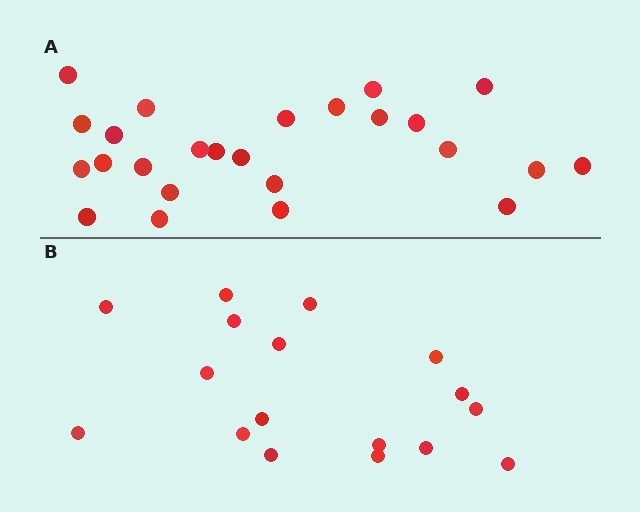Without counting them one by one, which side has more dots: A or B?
Region A (the top region) has more dots.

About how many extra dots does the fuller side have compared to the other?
Region A has roughly 8 or so more dots than region B.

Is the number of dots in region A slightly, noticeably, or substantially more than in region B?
Region A has substantially more. The ratio is roughly 1.5 to 1.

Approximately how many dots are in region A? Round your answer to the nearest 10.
About 20 dots. (The exact count is 25, which rounds to 20.)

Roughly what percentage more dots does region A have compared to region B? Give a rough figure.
About 45% more.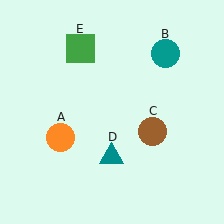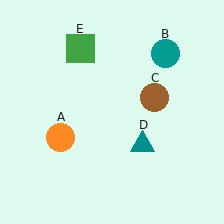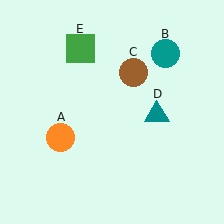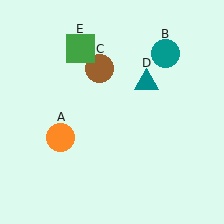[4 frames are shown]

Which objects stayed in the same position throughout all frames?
Orange circle (object A) and teal circle (object B) and green square (object E) remained stationary.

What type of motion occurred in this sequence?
The brown circle (object C), teal triangle (object D) rotated counterclockwise around the center of the scene.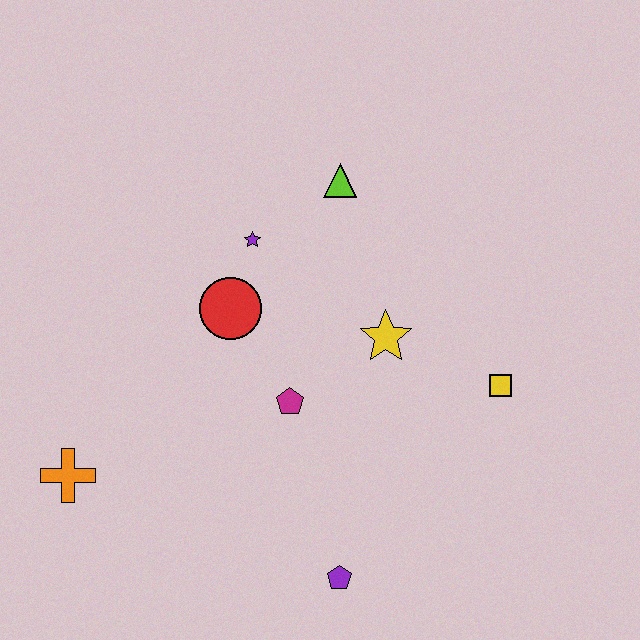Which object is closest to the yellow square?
The yellow star is closest to the yellow square.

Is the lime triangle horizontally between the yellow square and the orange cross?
Yes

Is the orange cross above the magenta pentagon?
No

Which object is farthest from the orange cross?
The yellow square is farthest from the orange cross.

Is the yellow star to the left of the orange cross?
No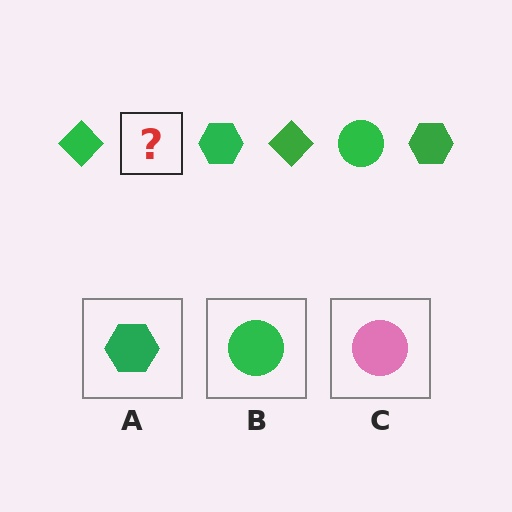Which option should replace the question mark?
Option B.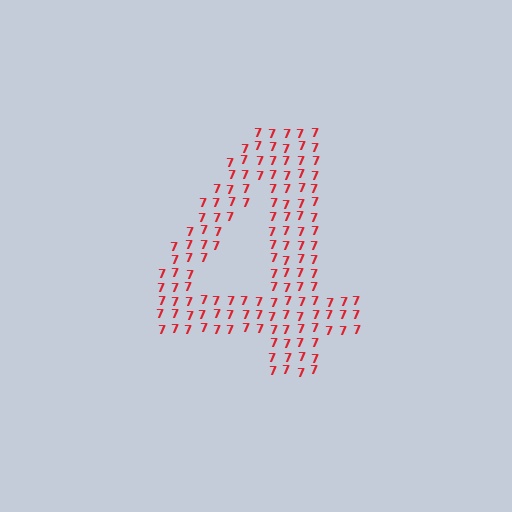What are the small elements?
The small elements are digit 7's.